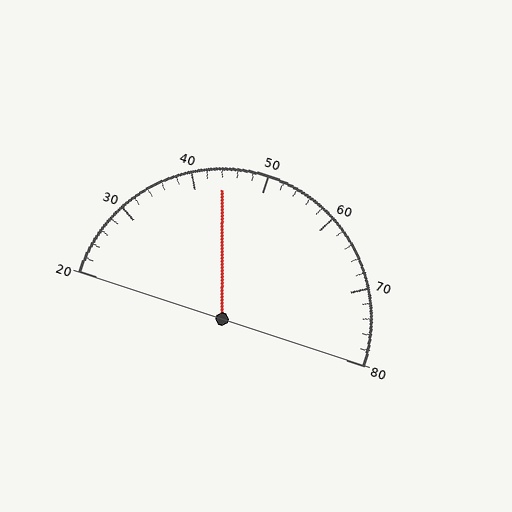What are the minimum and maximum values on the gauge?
The gauge ranges from 20 to 80.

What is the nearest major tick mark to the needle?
The nearest major tick mark is 40.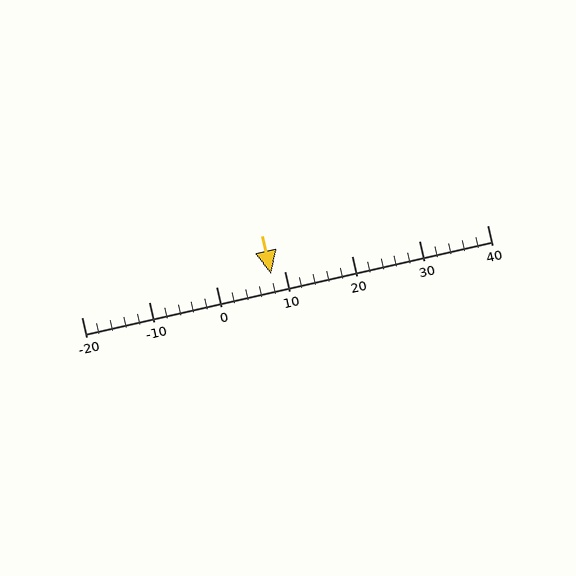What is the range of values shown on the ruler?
The ruler shows values from -20 to 40.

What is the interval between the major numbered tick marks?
The major tick marks are spaced 10 units apart.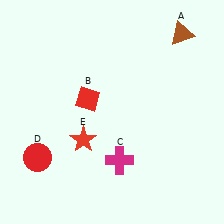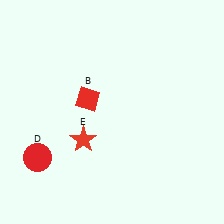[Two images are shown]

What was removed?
The magenta cross (C), the brown triangle (A) were removed in Image 2.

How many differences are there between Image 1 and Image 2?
There are 2 differences between the two images.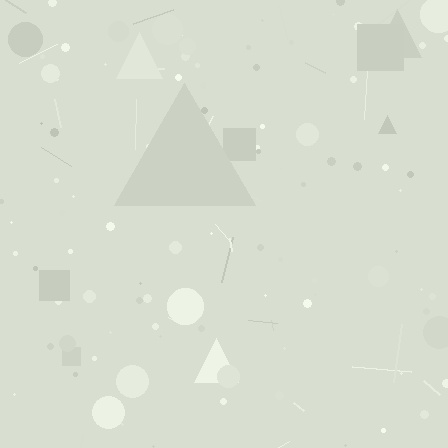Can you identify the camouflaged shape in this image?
The camouflaged shape is a triangle.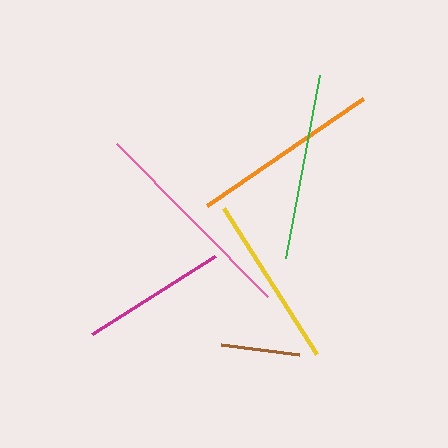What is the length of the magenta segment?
The magenta segment is approximately 146 pixels long.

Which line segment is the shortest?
The brown line is the shortest at approximately 78 pixels.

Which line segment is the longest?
The pink line is the longest at approximately 215 pixels.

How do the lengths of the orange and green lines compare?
The orange and green lines are approximately the same length.